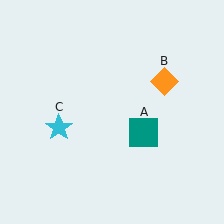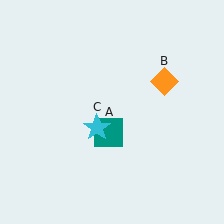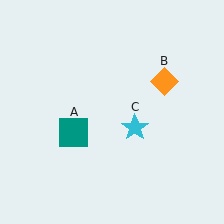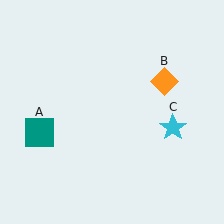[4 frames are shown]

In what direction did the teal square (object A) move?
The teal square (object A) moved left.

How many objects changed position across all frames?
2 objects changed position: teal square (object A), cyan star (object C).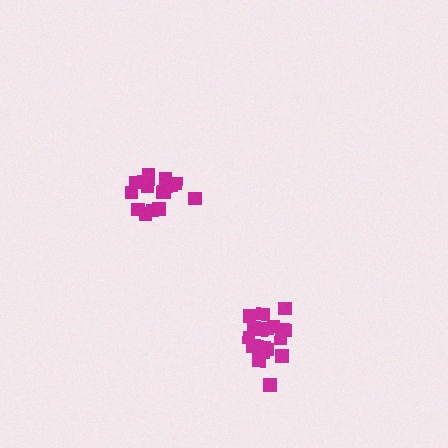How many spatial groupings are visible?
There are 2 spatial groupings.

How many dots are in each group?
Group 1: 18 dots, Group 2: 19 dots (37 total).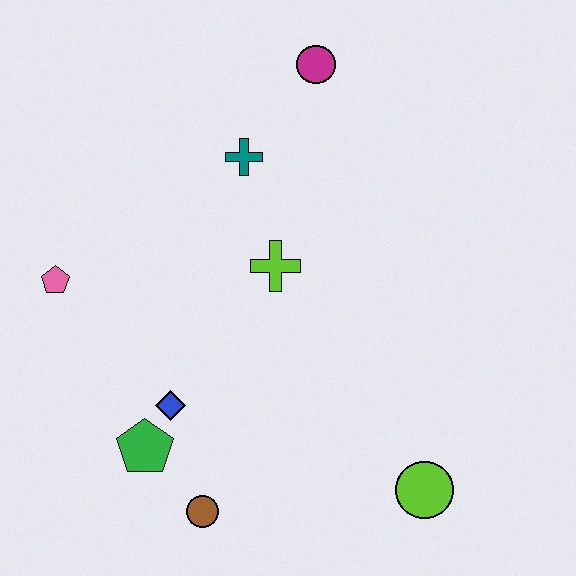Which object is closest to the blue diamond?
The green pentagon is closest to the blue diamond.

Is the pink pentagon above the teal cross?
No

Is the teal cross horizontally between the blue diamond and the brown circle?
No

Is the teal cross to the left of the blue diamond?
No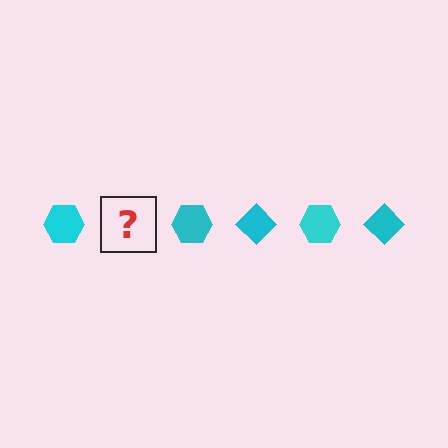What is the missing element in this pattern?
The missing element is a cyan diamond.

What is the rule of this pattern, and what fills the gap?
The rule is that the pattern cycles through hexagon, diamond shapes in cyan. The gap should be filled with a cyan diamond.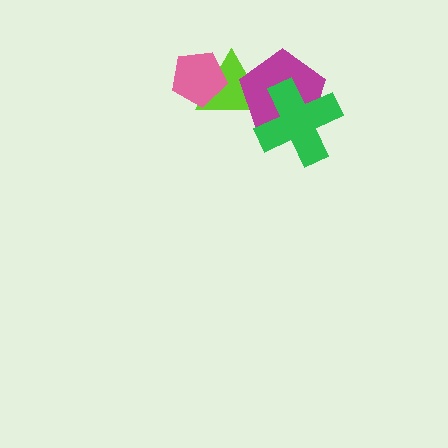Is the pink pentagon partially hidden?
No, no other shape covers it.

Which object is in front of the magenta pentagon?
The green cross is in front of the magenta pentagon.